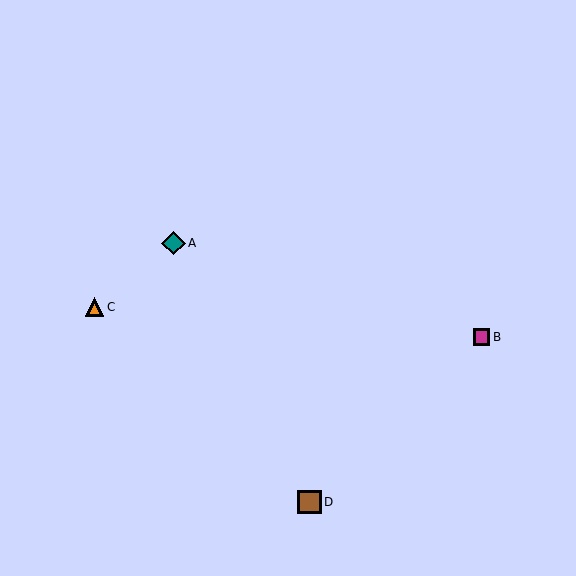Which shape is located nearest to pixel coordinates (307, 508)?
The brown square (labeled D) at (309, 502) is nearest to that location.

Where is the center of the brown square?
The center of the brown square is at (309, 502).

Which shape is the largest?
The teal diamond (labeled A) is the largest.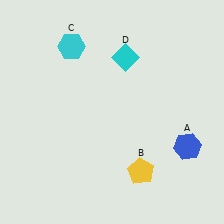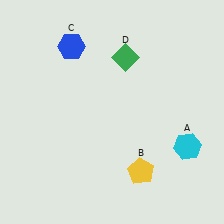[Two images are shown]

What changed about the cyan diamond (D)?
In Image 1, D is cyan. In Image 2, it changed to green.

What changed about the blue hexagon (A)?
In Image 1, A is blue. In Image 2, it changed to cyan.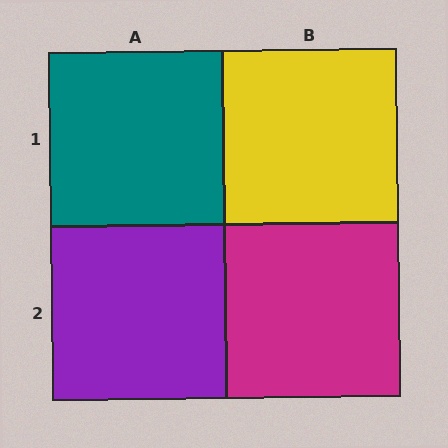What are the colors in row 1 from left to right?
Teal, yellow.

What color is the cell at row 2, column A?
Purple.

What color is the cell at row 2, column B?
Magenta.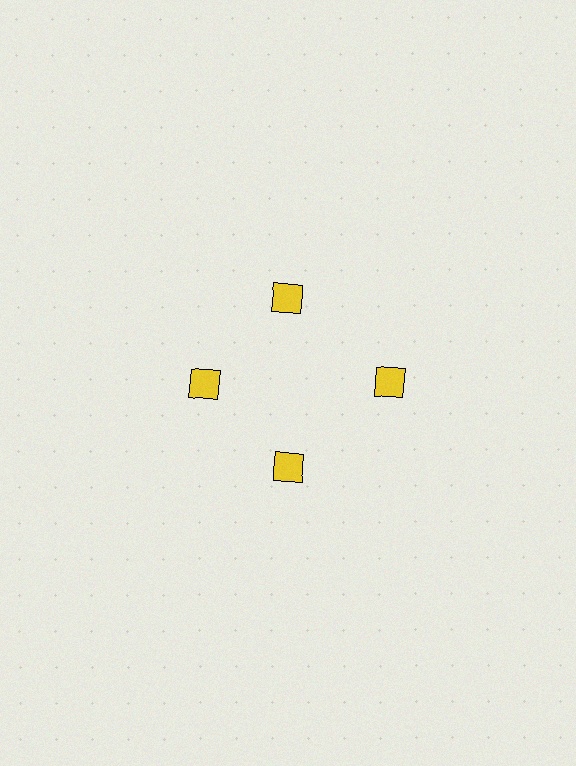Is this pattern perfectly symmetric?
No. The 4 yellow squares are arranged in a ring, but one element near the 3 o'clock position is pushed outward from the center, breaking the 4-fold rotational symmetry.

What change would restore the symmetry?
The symmetry would be restored by moving it inward, back onto the ring so that all 4 squares sit at equal angles and equal distance from the center.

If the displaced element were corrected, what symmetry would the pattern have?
It would have 4-fold rotational symmetry — the pattern would map onto itself every 90 degrees.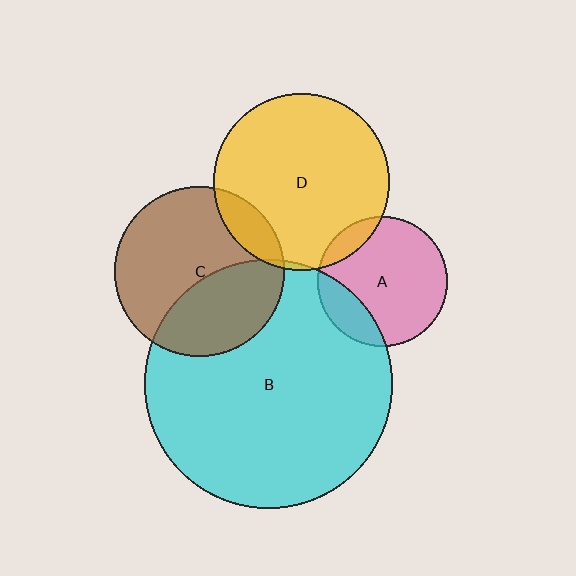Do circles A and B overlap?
Yes.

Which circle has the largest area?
Circle B (cyan).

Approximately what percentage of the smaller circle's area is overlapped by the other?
Approximately 20%.